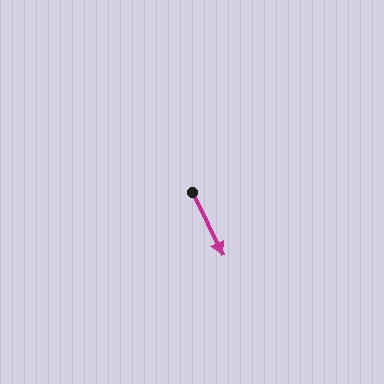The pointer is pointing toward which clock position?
Roughly 5 o'clock.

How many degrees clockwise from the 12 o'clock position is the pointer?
Approximately 154 degrees.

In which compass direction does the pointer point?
Southeast.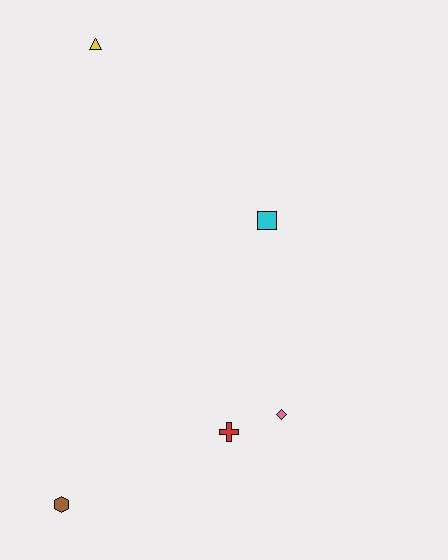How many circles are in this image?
There are no circles.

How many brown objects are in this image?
There is 1 brown object.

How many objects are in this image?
There are 5 objects.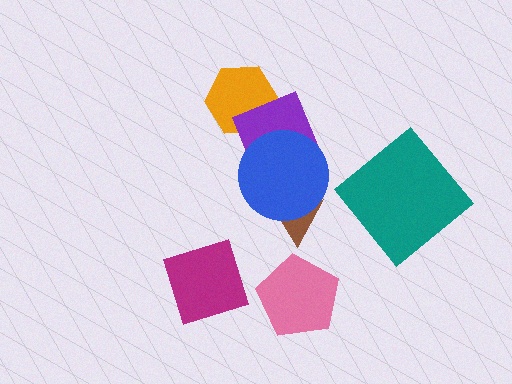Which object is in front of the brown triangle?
The blue circle is in front of the brown triangle.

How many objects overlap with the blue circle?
2 objects overlap with the blue circle.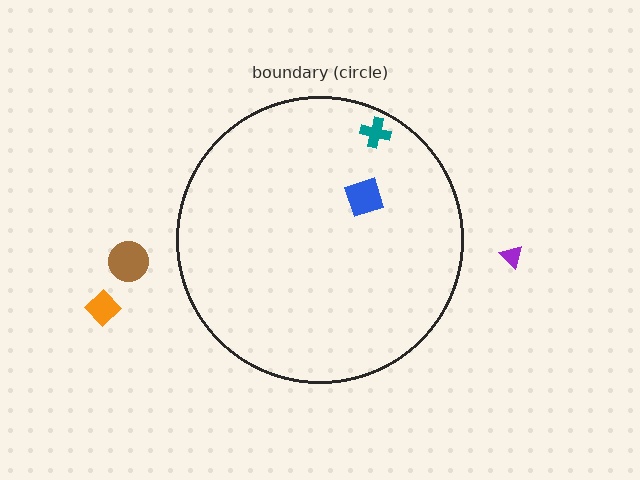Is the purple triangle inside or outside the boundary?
Outside.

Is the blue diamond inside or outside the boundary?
Inside.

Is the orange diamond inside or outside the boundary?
Outside.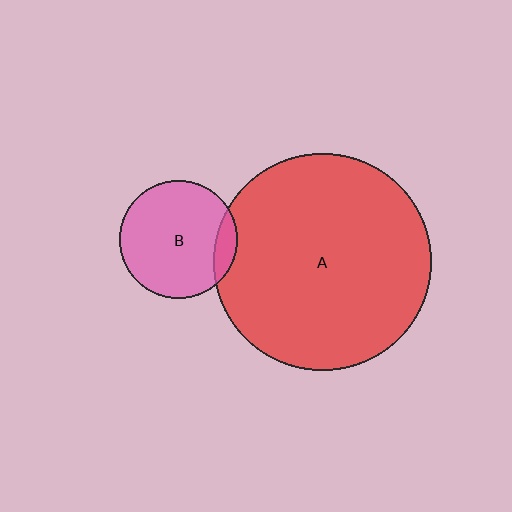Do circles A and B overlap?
Yes.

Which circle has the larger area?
Circle A (red).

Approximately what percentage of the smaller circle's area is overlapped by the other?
Approximately 10%.